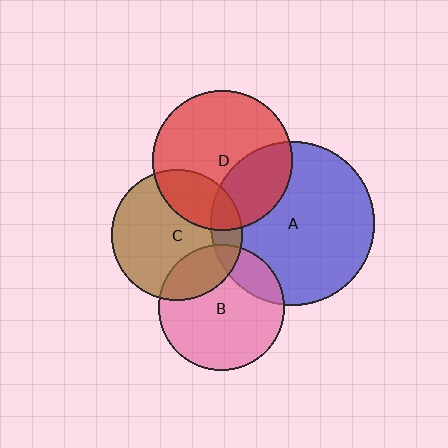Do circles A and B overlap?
Yes.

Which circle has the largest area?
Circle A (blue).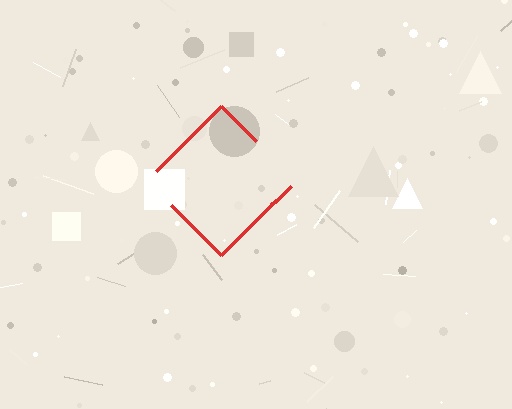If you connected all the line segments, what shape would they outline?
They would outline a diamond.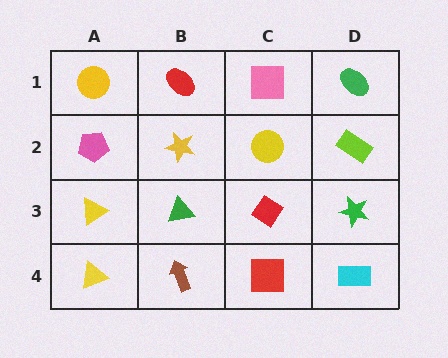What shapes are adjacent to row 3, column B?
A yellow star (row 2, column B), a brown arrow (row 4, column B), a yellow triangle (row 3, column A), a red diamond (row 3, column C).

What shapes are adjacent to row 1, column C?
A yellow circle (row 2, column C), a red ellipse (row 1, column B), a green ellipse (row 1, column D).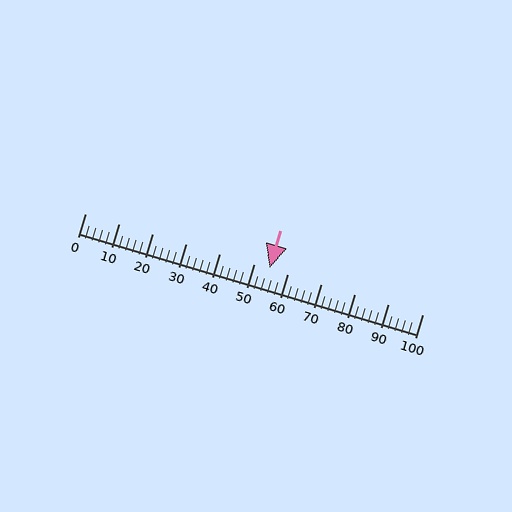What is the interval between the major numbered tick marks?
The major tick marks are spaced 10 units apart.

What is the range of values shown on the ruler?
The ruler shows values from 0 to 100.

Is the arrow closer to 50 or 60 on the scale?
The arrow is closer to 50.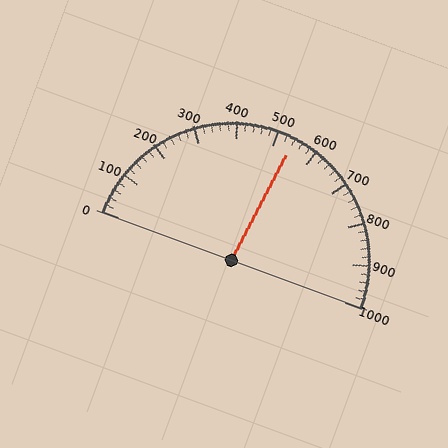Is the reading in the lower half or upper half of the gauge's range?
The reading is in the upper half of the range (0 to 1000).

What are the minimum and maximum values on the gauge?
The gauge ranges from 0 to 1000.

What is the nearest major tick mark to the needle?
The nearest major tick mark is 500.